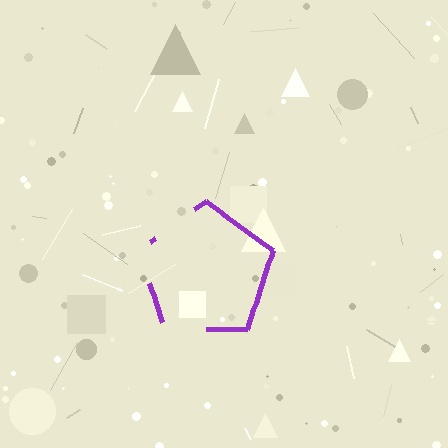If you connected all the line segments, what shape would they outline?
They would outline a pentagon.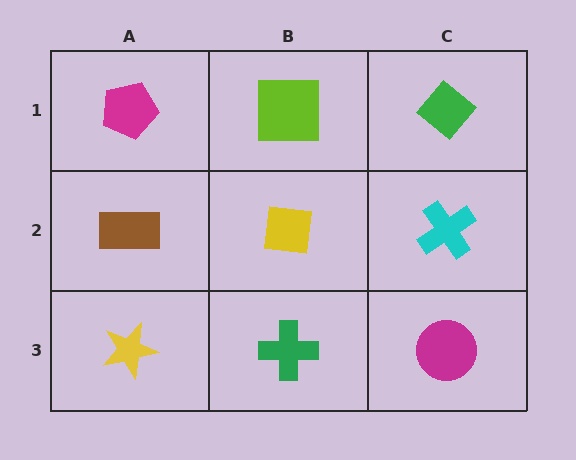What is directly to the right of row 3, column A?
A green cross.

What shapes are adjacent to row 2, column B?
A lime square (row 1, column B), a green cross (row 3, column B), a brown rectangle (row 2, column A), a cyan cross (row 2, column C).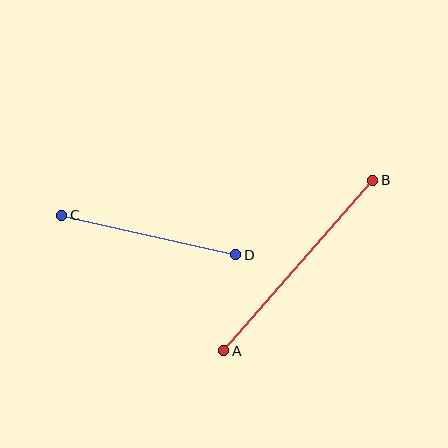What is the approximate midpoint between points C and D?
The midpoint is at approximately (149, 235) pixels.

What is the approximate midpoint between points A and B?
The midpoint is at approximately (298, 266) pixels.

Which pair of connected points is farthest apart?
Points A and B are farthest apart.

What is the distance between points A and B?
The distance is approximately 226 pixels.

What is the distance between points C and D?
The distance is approximately 178 pixels.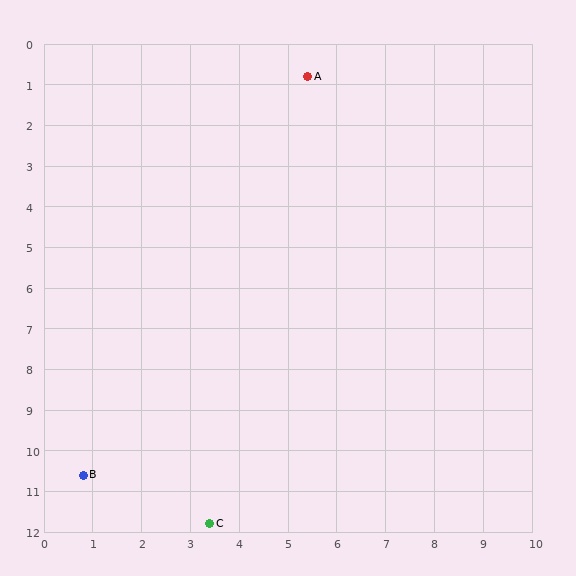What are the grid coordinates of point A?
Point A is at approximately (5.4, 0.8).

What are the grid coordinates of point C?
Point C is at approximately (3.4, 11.8).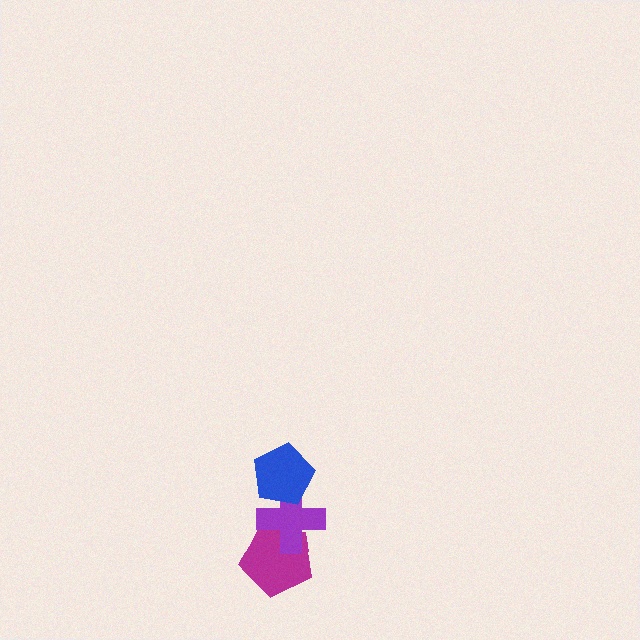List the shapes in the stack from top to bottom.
From top to bottom: the blue pentagon, the purple cross, the magenta pentagon.